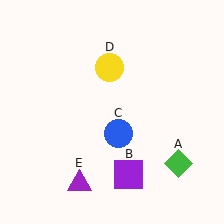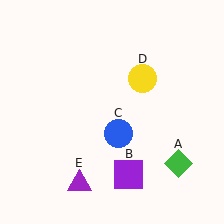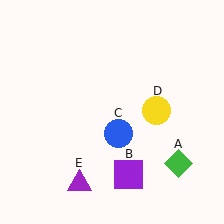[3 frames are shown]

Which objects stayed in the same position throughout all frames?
Green diamond (object A) and purple square (object B) and blue circle (object C) and purple triangle (object E) remained stationary.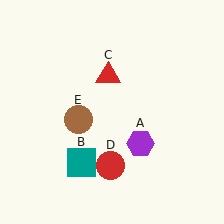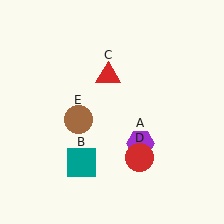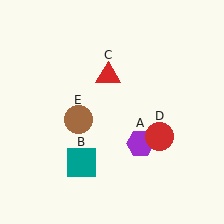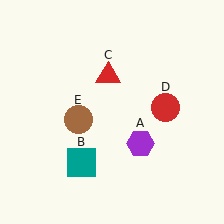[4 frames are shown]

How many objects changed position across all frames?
1 object changed position: red circle (object D).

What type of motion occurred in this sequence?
The red circle (object D) rotated counterclockwise around the center of the scene.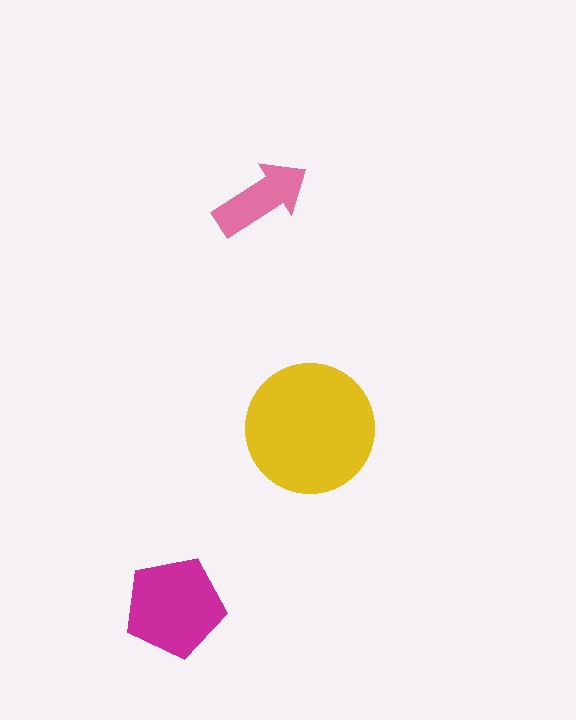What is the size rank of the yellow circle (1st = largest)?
1st.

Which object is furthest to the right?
The yellow circle is rightmost.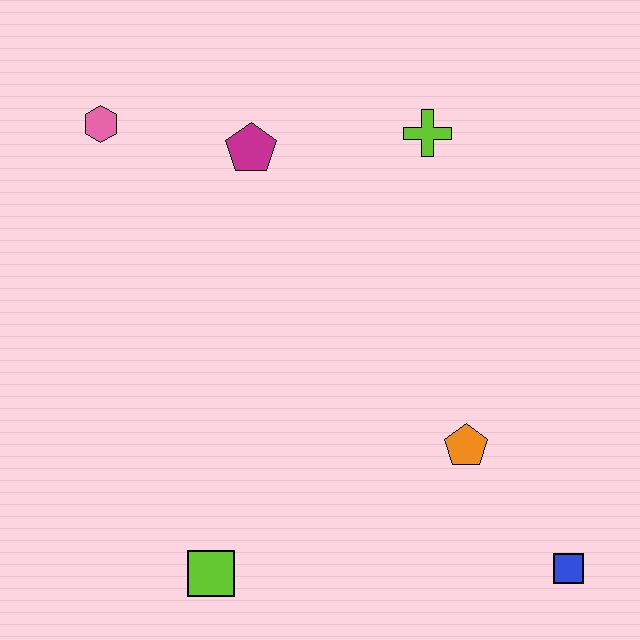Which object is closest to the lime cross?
The magenta pentagon is closest to the lime cross.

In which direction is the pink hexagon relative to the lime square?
The pink hexagon is above the lime square.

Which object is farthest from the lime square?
The lime cross is farthest from the lime square.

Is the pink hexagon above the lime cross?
Yes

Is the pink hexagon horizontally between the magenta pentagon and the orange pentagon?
No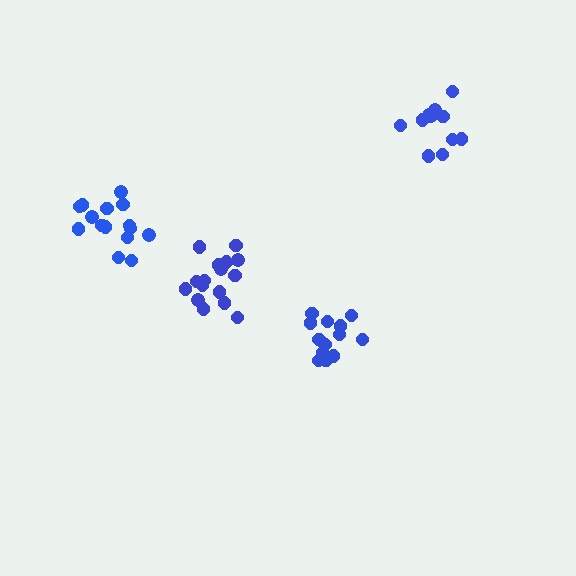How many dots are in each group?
Group 1: 15 dots, Group 2: 17 dots, Group 3: 11 dots, Group 4: 15 dots (58 total).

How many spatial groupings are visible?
There are 4 spatial groupings.